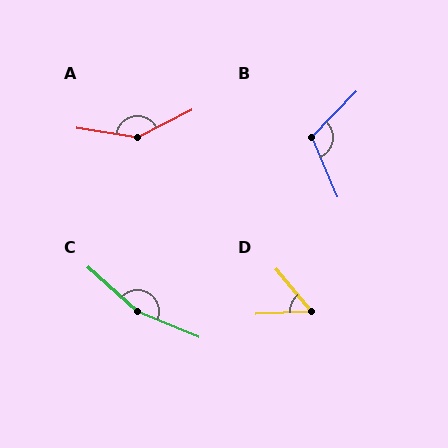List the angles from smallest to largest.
D (53°), B (112°), A (144°), C (161°).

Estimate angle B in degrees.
Approximately 112 degrees.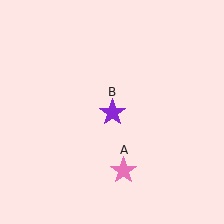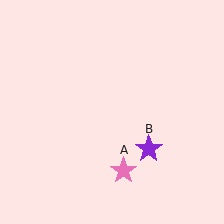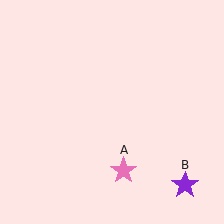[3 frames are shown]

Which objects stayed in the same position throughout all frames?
Pink star (object A) remained stationary.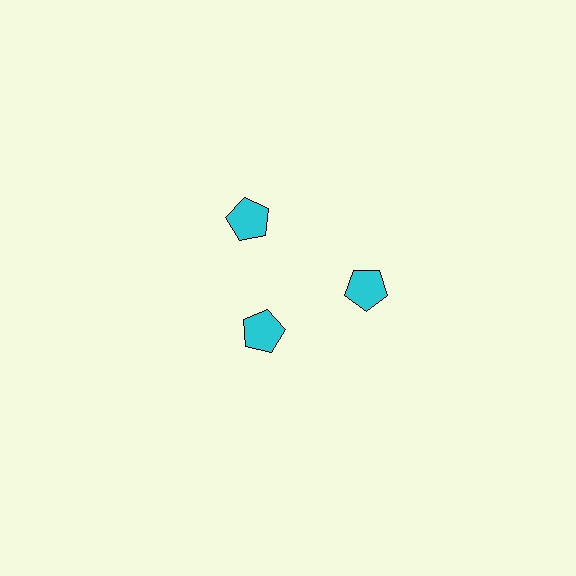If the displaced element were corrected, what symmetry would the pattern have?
It would have 3-fold rotational symmetry — the pattern would map onto itself every 120 degrees.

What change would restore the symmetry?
The symmetry would be restored by moving it outward, back onto the ring so that all 3 pentagons sit at equal angles and equal distance from the center.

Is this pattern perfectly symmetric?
No. The 3 cyan pentagons are arranged in a ring, but one element near the 7 o'clock position is pulled inward toward the center, breaking the 3-fold rotational symmetry.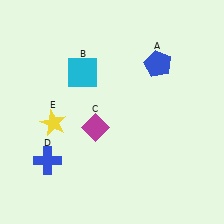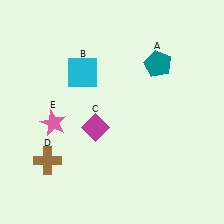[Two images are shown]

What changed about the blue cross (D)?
In Image 1, D is blue. In Image 2, it changed to brown.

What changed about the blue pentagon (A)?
In Image 1, A is blue. In Image 2, it changed to teal.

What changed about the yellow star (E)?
In Image 1, E is yellow. In Image 2, it changed to pink.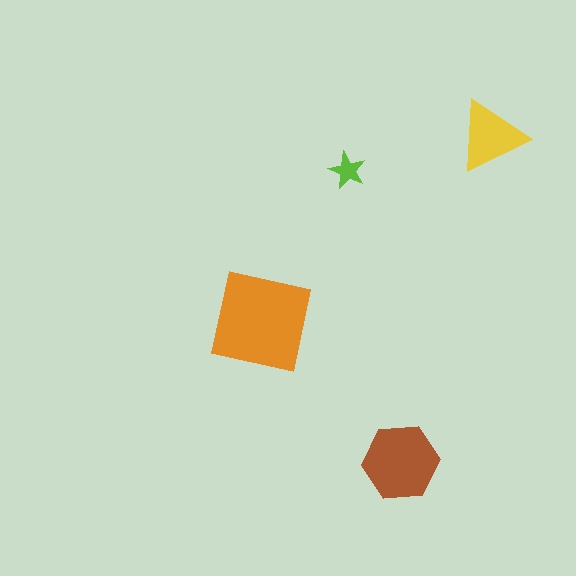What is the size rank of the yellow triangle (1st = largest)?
3rd.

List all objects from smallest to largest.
The lime star, the yellow triangle, the brown hexagon, the orange square.